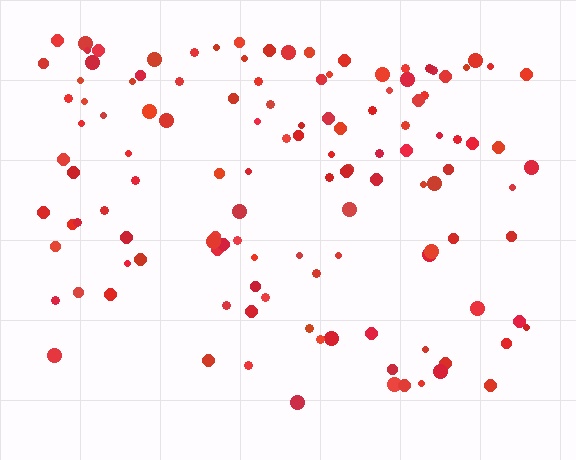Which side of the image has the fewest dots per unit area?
The bottom.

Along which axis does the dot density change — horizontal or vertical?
Vertical.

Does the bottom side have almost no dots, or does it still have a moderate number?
Still a moderate number, just noticeably fewer than the top.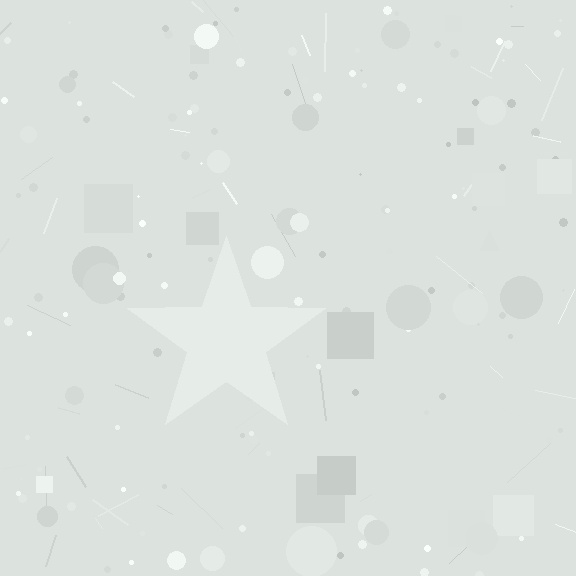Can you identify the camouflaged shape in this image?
The camouflaged shape is a star.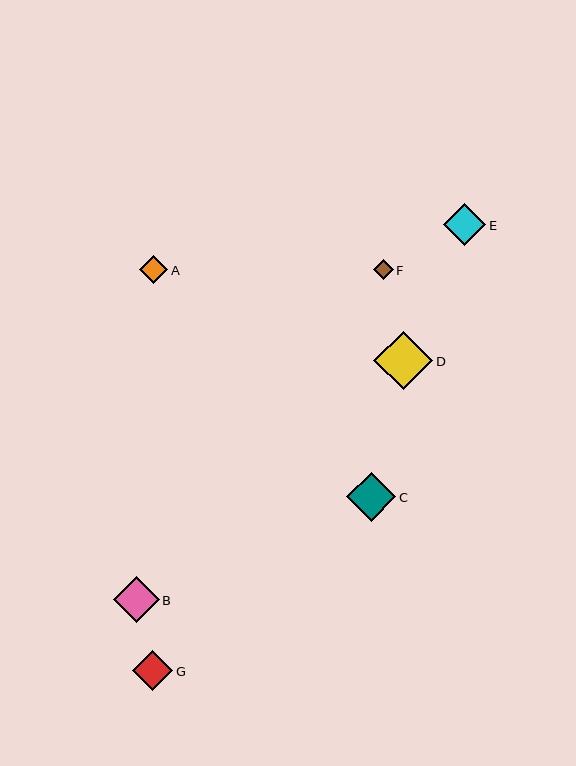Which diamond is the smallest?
Diamond F is the smallest with a size of approximately 20 pixels.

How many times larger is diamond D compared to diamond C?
Diamond D is approximately 1.2 times the size of diamond C.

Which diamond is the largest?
Diamond D is the largest with a size of approximately 59 pixels.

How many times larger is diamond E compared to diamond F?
Diamond E is approximately 2.2 times the size of diamond F.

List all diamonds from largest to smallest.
From largest to smallest: D, C, B, E, G, A, F.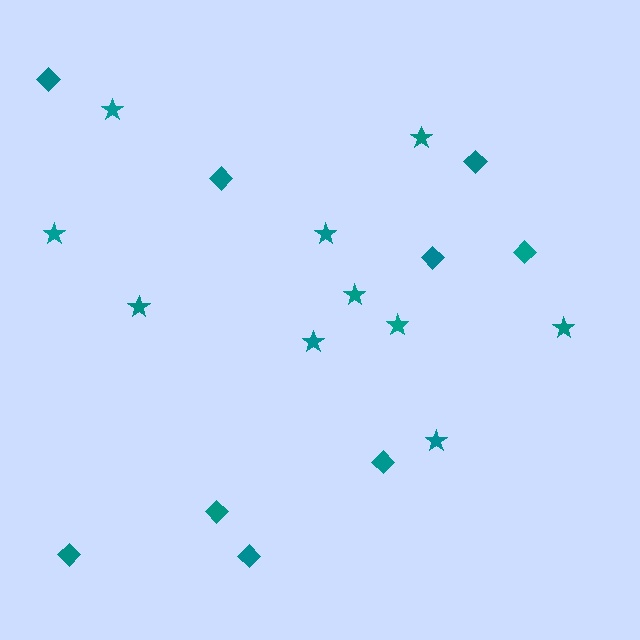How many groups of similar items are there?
There are 2 groups: one group of diamonds (9) and one group of stars (10).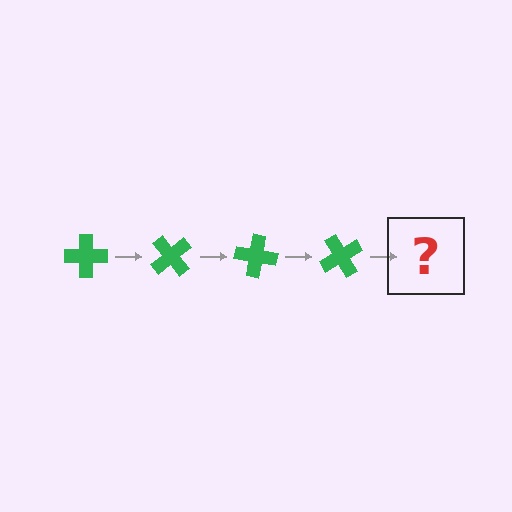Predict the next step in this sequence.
The next step is a green cross rotated 200 degrees.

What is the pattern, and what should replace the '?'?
The pattern is that the cross rotates 50 degrees each step. The '?' should be a green cross rotated 200 degrees.